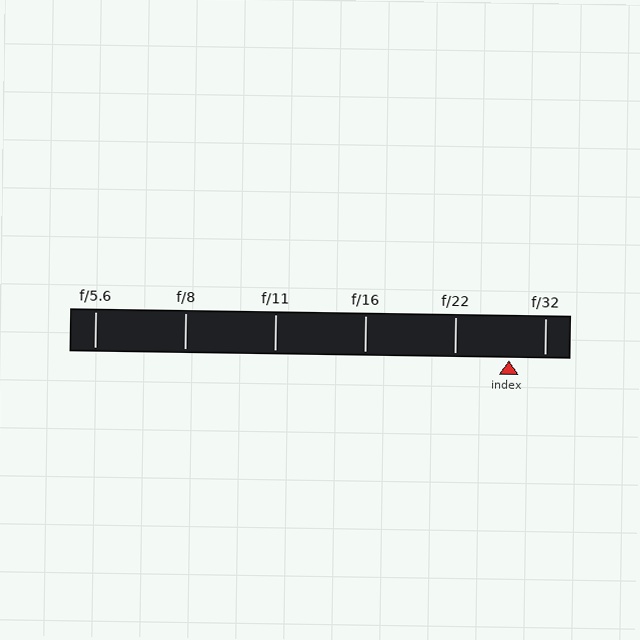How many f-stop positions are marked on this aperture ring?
There are 6 f-stop positions marked.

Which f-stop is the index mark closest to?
The index mark is closest to f/32.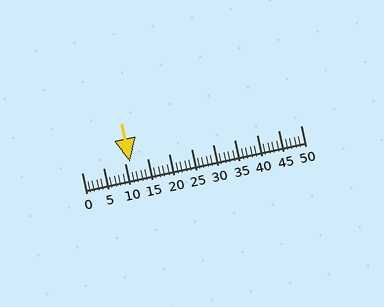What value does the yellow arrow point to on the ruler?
The yellow arrow points to approximately 11.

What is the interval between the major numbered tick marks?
The major tick marks are spaced 5 units apart.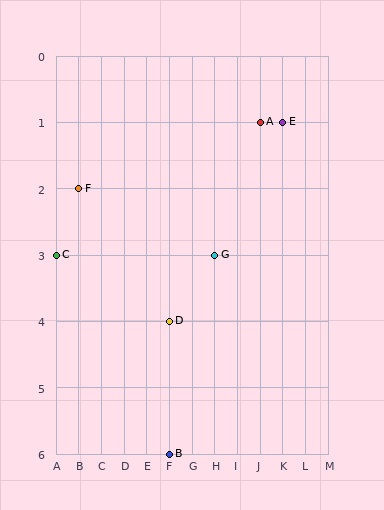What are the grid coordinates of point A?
Point A is at grid coordinates (J, 1).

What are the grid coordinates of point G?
Point G is at grid coordinates (H, 3).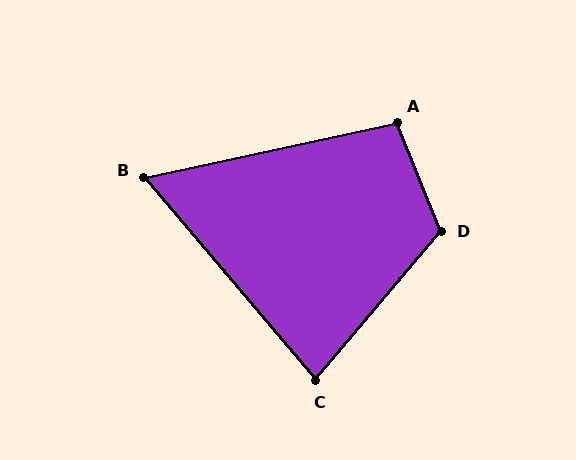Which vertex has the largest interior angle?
D, at approximately 118 degrees.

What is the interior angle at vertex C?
Approximately 80 degrees (acute).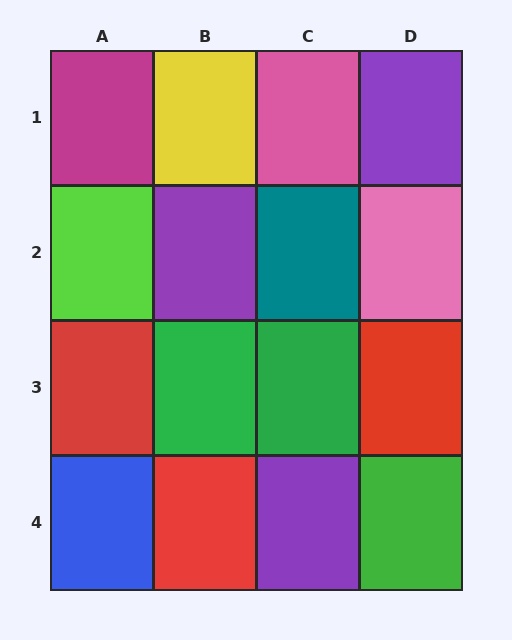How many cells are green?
3 cells are green.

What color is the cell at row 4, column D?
Green.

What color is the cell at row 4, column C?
Purple.